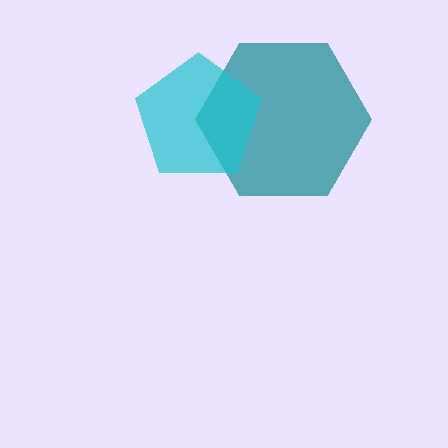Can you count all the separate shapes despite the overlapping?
Yes, there are 2 separate shapes.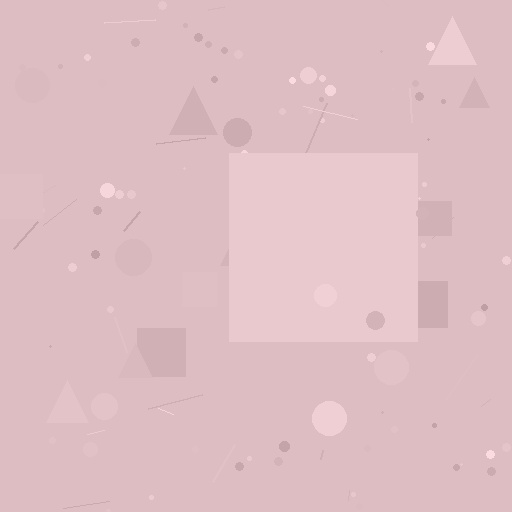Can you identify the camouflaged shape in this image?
The camouflaged shape is a square.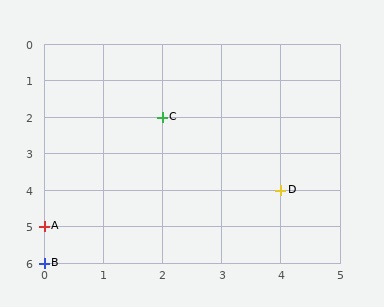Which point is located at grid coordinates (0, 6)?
Point B is at (0, 6).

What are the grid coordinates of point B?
Point B is at grid coordinates (0, 6).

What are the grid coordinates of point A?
Point A is at grid coordinates (0, 5).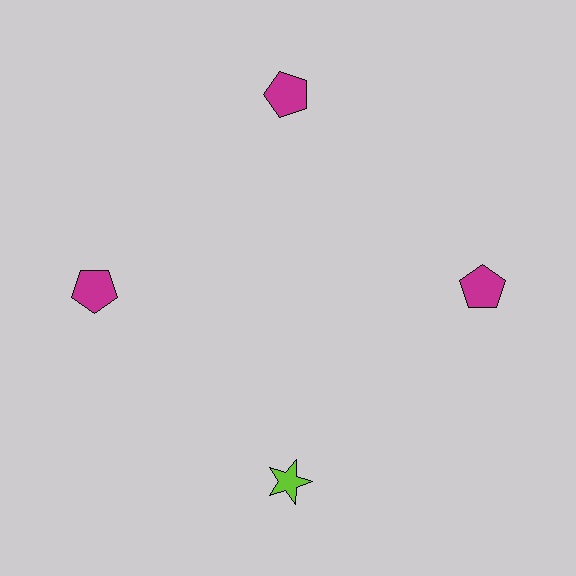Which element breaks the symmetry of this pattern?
The lime star at roughly the 6 o'clock position breaks the symmetry. All other shapes are magenta pentagons.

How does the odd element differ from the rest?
It differs in both color (lime instead of magenta) and shape (star instead of pentagon).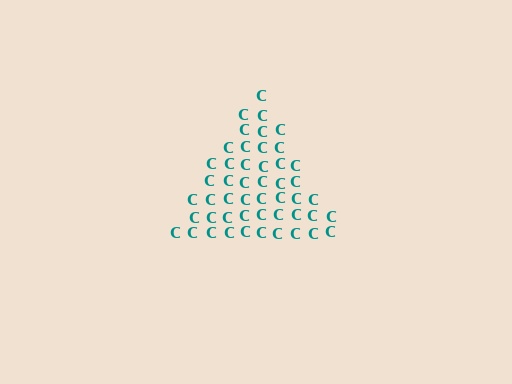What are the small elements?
The small elements are letter C's.